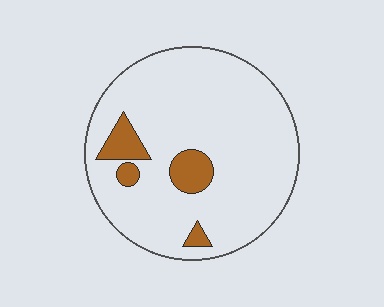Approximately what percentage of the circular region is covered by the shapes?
Approximately 10%.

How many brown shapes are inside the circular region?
4.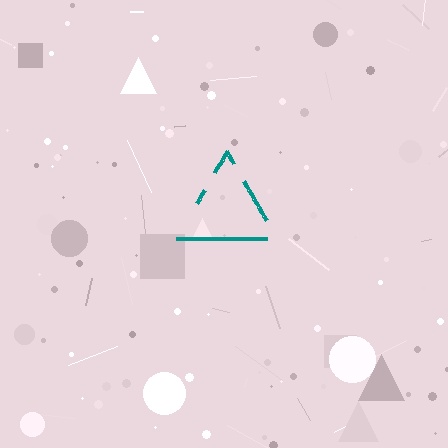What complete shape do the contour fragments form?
The contour fragments form a triangle.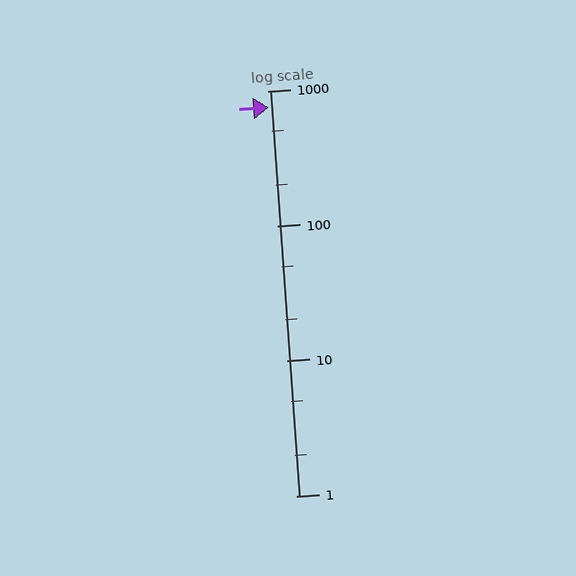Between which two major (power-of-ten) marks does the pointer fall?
The pointer is between 100 and 1000.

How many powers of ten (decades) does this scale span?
The scale spans 3 decades, from 1 to 1000.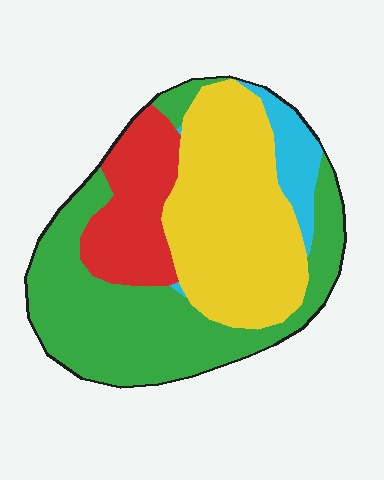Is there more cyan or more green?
Green.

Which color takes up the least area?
Cyan, at roughly 5%.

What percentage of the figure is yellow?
Yellow takes up about three eighths (3/8) of the figure.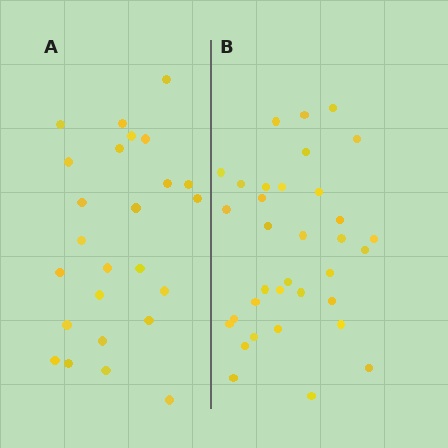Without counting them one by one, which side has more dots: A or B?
Region B (the right region) has more dots.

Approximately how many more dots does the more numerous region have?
Region B has roughly 8 or so more dots than region A.